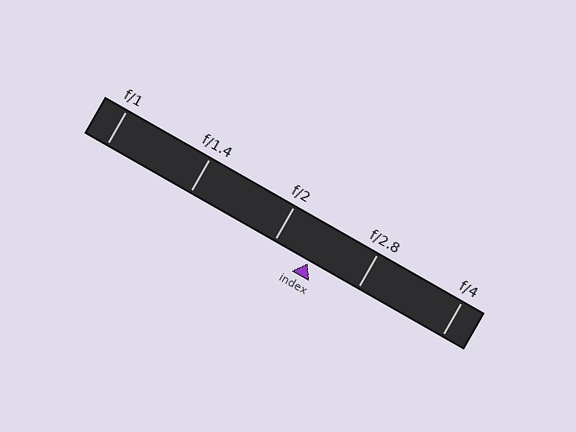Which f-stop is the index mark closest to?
The index mark is closest to f/2.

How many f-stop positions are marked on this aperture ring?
There are 5 f-stop positions marked.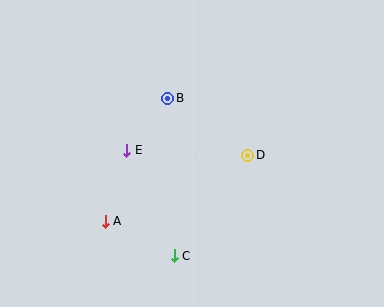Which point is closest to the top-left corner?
Point B is closest to the top-left corner.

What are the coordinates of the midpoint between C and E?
The midpoint between C and E is at (151, 203).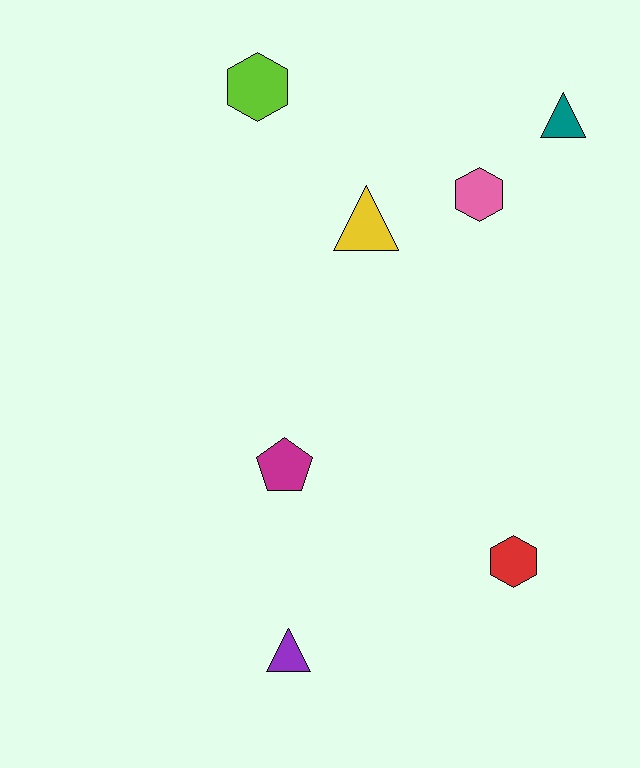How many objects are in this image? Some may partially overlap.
There are 7 objects.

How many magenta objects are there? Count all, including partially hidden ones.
There is 1 magenta object.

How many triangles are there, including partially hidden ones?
There are 3 triangles.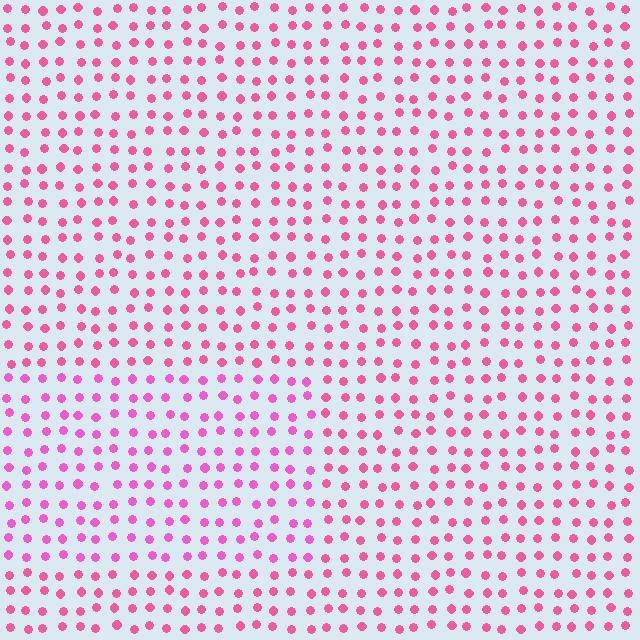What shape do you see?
I see a rectangle.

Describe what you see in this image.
The image is filled with small pink elements in a uniform arrangement. A rectangle-shaped region is visible where the elements are tinted to a slightly different hue, forming a subtle color boundary.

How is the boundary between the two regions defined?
The boundary is defined purely by a slight shift in hue (about 18 degrees). Spacing, size, and orientation are identical on both sides.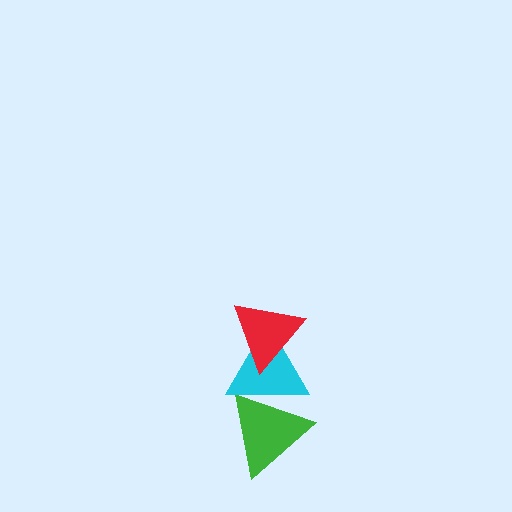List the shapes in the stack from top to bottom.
From top to bottom: the red triangle, the cyan triangle, the green triangle.